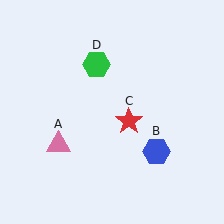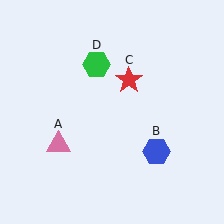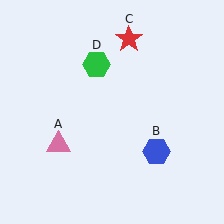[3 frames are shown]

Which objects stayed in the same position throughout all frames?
Pink triangle (object A) and blue hexagon (object B) and green hexagon (object D) remained stationary.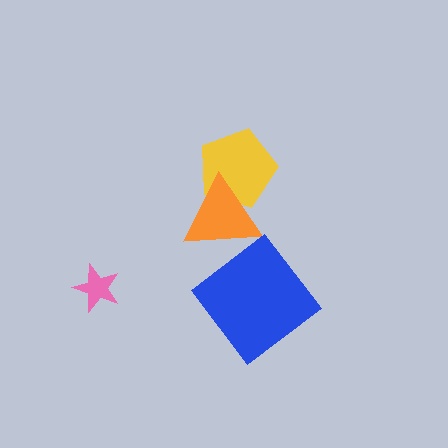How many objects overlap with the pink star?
0 objects overlap with the pink star.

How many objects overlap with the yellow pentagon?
1 object overlaps with the yellow pentagon.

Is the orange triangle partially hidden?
No, no other shape covers it.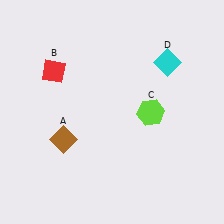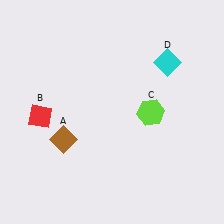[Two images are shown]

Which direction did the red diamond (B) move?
The red diamond (B) moved down.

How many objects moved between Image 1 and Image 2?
1 object moved between the two images.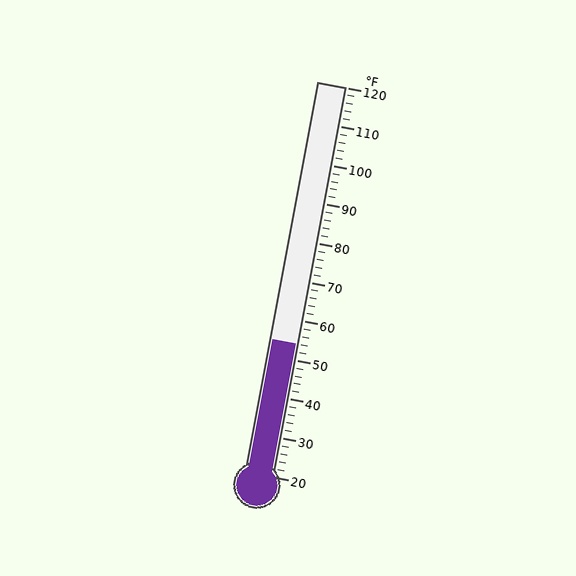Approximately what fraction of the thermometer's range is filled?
The thermometer is filled to approximately 35% of its range.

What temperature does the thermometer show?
The thermometer shows approximately 54°F.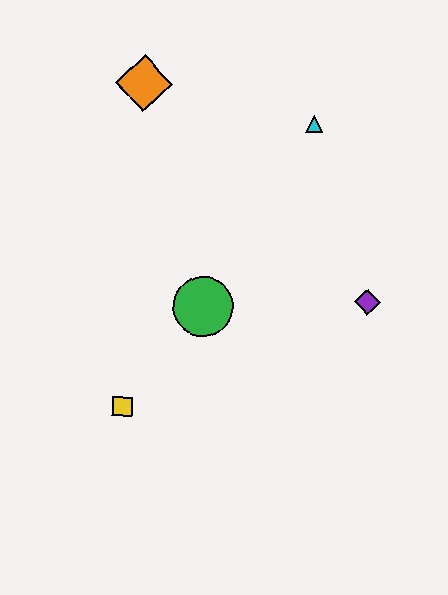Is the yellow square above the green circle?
No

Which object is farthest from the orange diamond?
The yellow square is farthest from the orange diamond.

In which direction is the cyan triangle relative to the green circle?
The cyan triangle is above the green circle.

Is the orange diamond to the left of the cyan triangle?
Yes